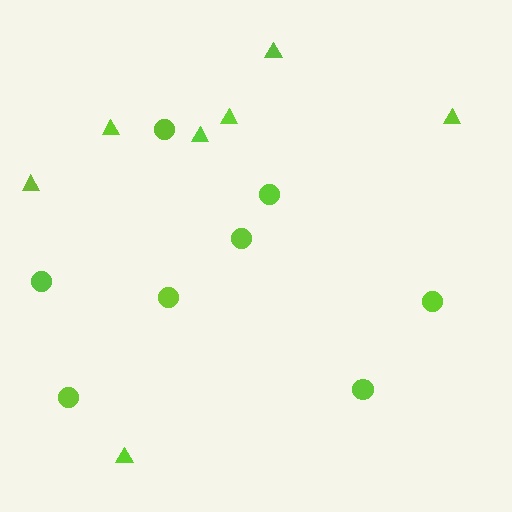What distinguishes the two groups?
There are 2 groups: one group of circles (8) and one group of triangles (7).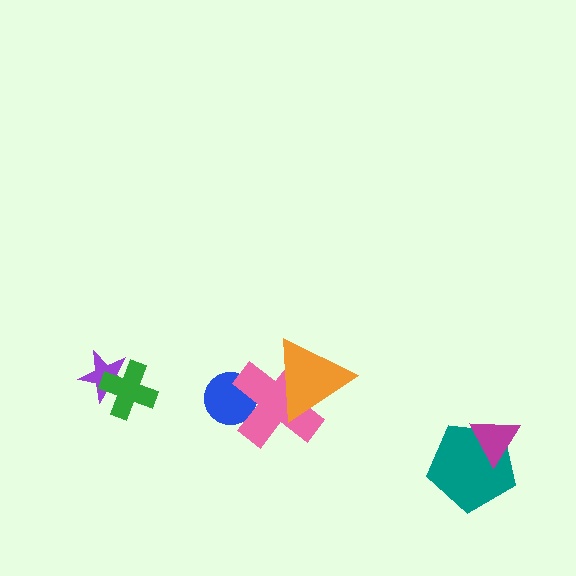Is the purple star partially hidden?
Yes, it is partially covered by another shape.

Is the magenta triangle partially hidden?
No, no other shape covers it.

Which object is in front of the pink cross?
The orange triangle is in front of the pink cross.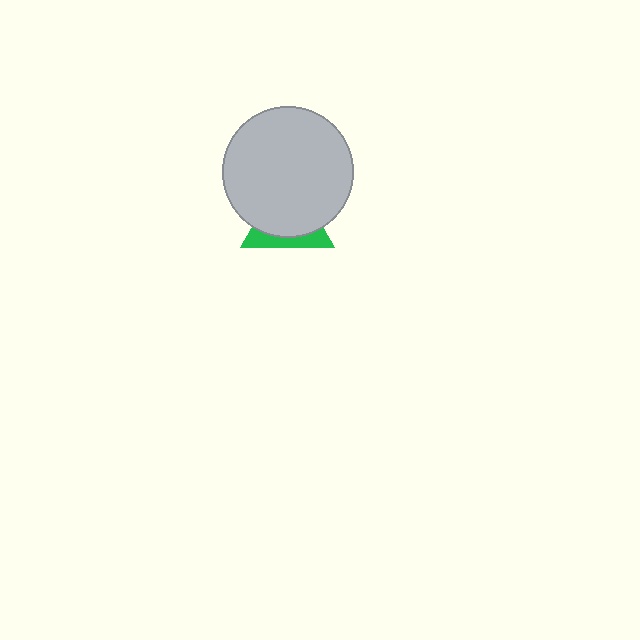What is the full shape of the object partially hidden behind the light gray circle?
The partially hidden object is a green triangle.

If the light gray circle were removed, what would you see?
You would see the complete green triangle.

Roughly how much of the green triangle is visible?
A small part of it is visible (roughly 30%).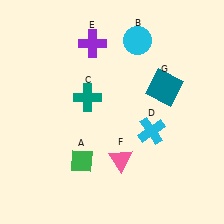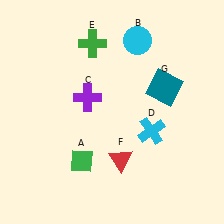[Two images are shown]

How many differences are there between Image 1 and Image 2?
There are 3 differences between the two images.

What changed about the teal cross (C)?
In Image 1, C is teal. In Image 2, it changed to purple.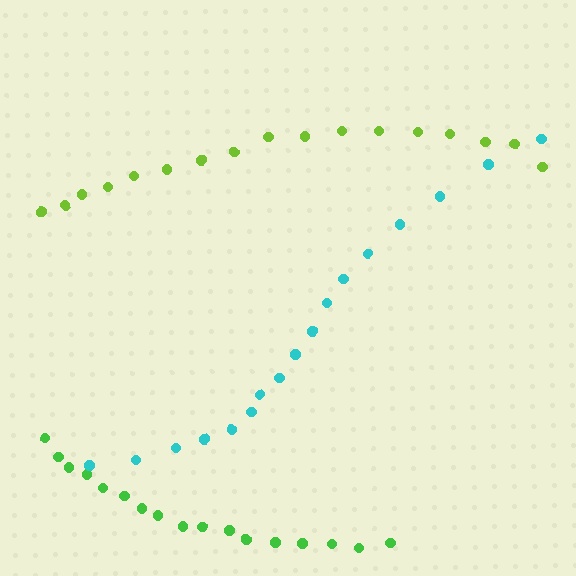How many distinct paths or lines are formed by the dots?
There are 3 distinct paths.